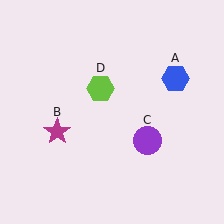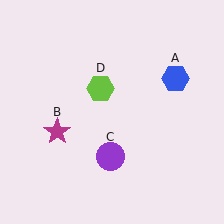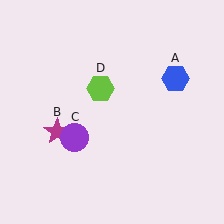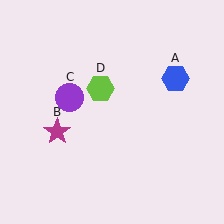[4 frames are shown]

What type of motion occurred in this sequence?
The purple circle (object C) rotated clockwise around the center of the scene.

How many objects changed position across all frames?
1 object changed position: purple circle (object C).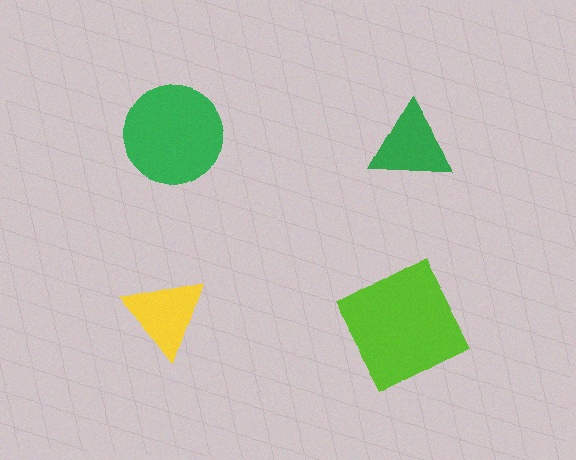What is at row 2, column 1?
A yellow triangle.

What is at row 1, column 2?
A green triangle.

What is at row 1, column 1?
A green circle.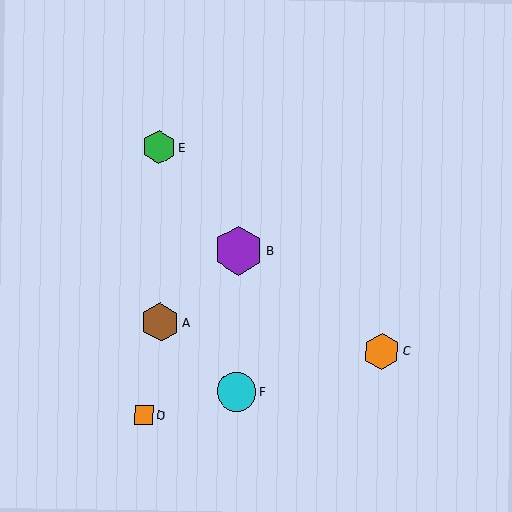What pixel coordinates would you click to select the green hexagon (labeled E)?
Click at (159, 147) to select the green hexagon E.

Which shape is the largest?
The purple hexagon (labeled B) is the largest.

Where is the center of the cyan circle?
The center of the cyan circle is at (236, 392).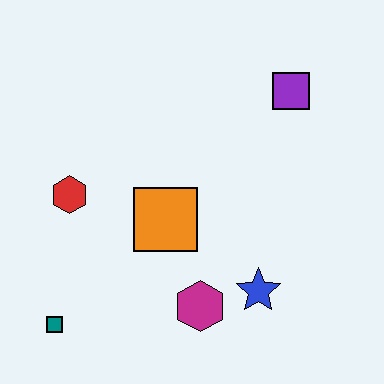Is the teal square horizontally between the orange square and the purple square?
No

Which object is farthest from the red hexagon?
The purple square is farthest from the red hexagon.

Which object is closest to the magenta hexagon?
The blue star is closest to the magenta hexagon.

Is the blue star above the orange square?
No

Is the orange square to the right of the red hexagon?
Yes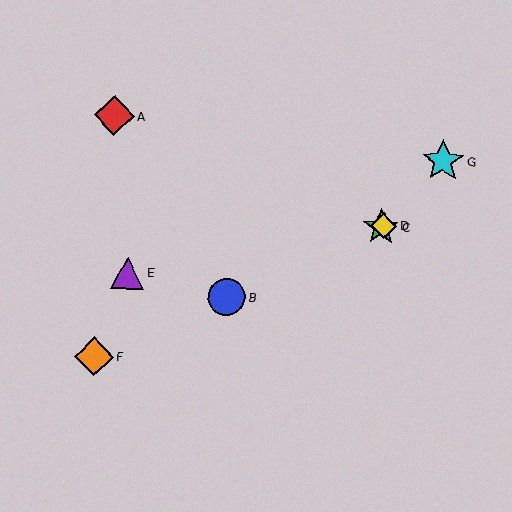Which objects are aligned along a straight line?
Objects B, C, D, F are aligned along a straight line.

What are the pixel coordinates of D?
Object D is at (384, 226).